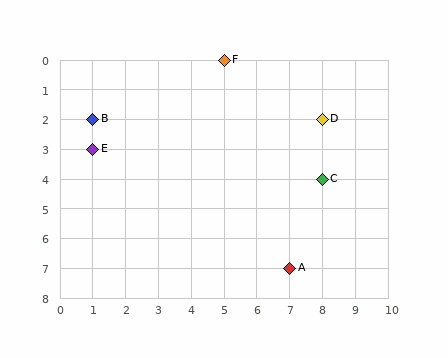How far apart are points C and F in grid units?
Points C and F are 3 columns and 4 rows apart (about 5.0 grid units diagonally).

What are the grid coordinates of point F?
Point F is at grid coordinates (5, 0).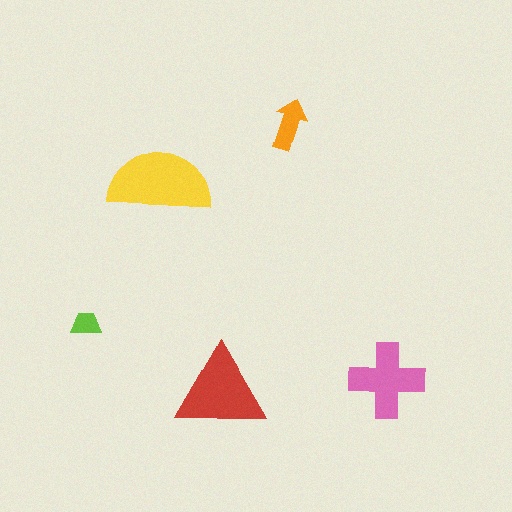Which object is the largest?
The yellow semicircle.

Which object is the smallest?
The lime trapezoid.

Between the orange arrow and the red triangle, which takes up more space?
The red triangle.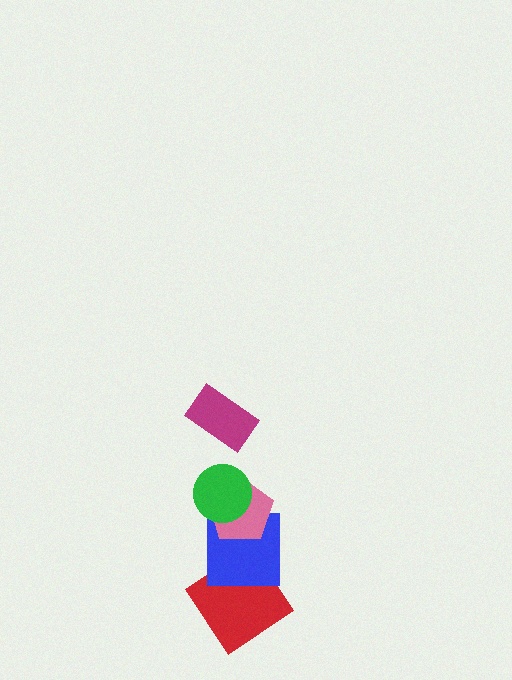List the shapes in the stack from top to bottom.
From top to bottom: the magenta rectangle, the green circle, the pink pentagon, the blue square, the red diamond.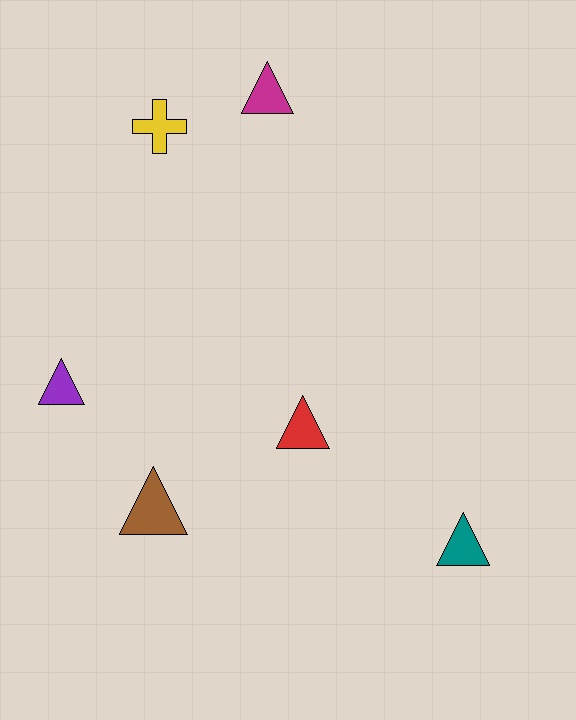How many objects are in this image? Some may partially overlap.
There are 6 objects.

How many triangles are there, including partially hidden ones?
There are 5 triangles.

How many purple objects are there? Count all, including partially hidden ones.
There is 1 purple object.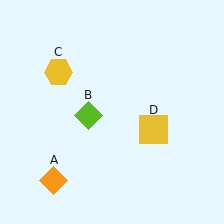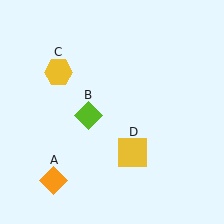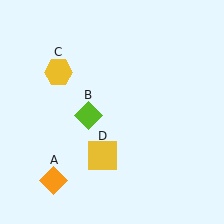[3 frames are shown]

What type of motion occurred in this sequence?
The yellow square (object D) rotated clockwise around the center of the scene.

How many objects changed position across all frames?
1 object changed position: yellow square (object D).